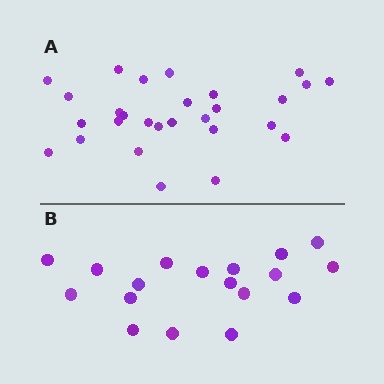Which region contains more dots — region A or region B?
Region A (the top region) has more dots.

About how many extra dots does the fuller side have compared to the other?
Region A has roughly 10 or so more dots than region B.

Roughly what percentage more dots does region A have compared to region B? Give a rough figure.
About 55% more.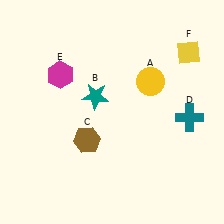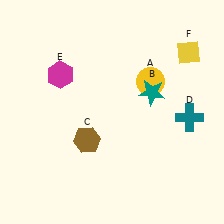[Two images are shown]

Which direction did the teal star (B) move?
The teal star (B) moved right.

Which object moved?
The teal star (B) moved right.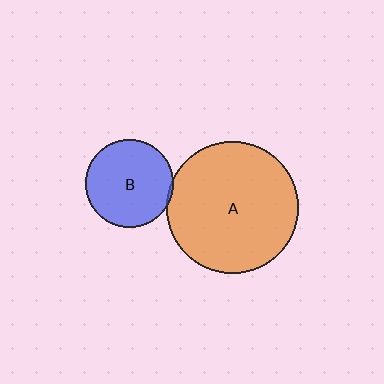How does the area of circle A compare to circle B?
Approximately 2.2 times.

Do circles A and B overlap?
Yes.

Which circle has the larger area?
Circle A (orange).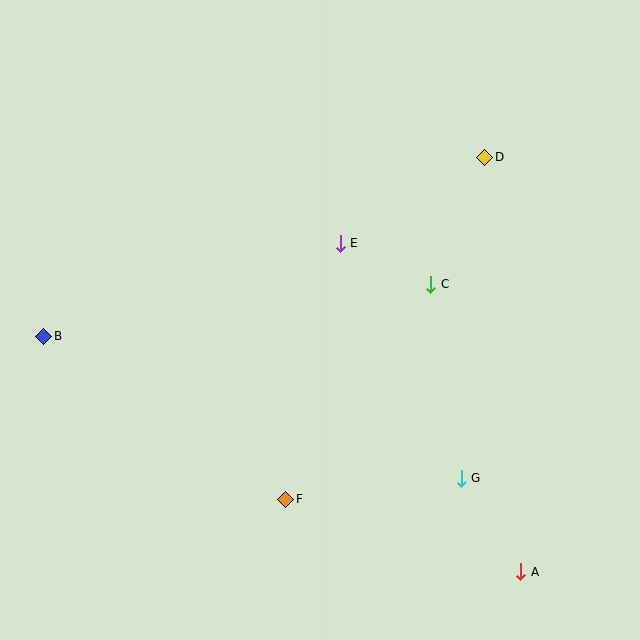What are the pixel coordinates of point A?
Point A is at (521, 572).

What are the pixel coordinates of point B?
Point B is at (44, 336).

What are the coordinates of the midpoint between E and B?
The midpoint between E and B is at (192, 290).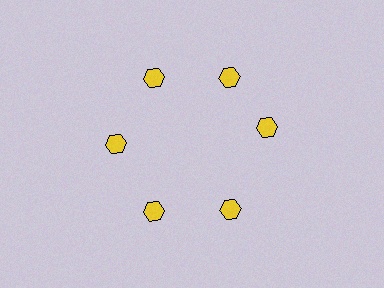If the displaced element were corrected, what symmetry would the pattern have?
It would have 6-fold rotational symmetry — the pattern would map onto itself every 60 degrees.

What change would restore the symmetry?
The symmetry would be restored by rotating it back into even spacing with its neighbors so that all 6 hexagons sit at equal angles and equal distance from the center.